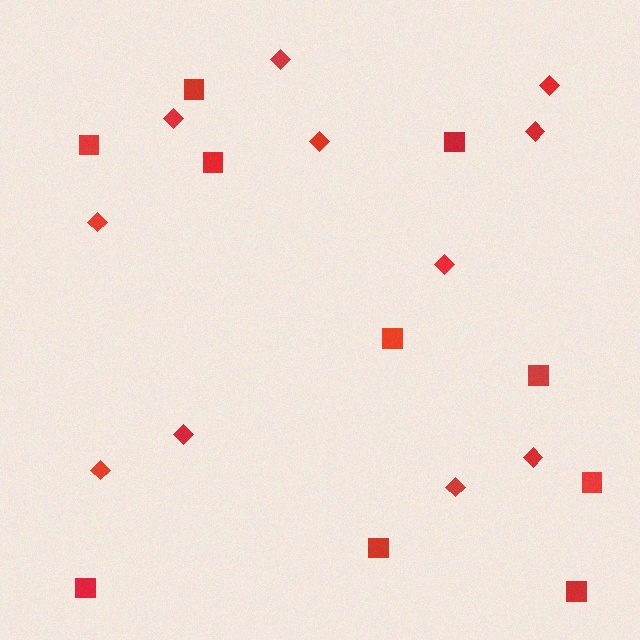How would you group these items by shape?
There are 2 groups: one group of diamonds (11) and one group of squares (10).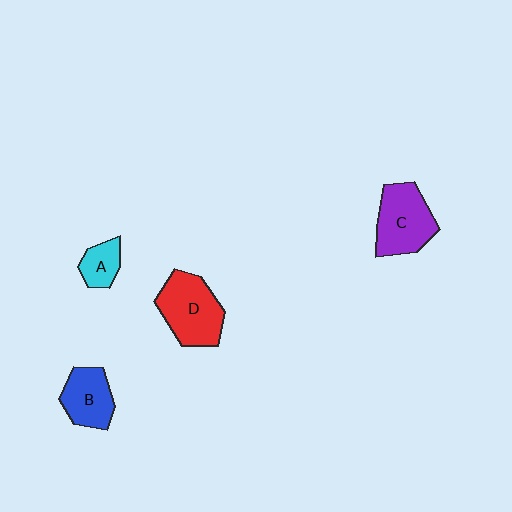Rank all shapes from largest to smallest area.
From largest to smallest: D (red), C (purple), B (blue), A (cyan).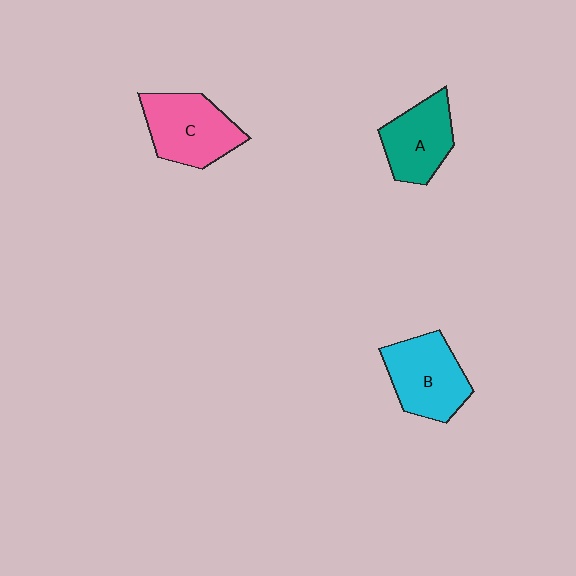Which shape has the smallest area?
Shape A (teal).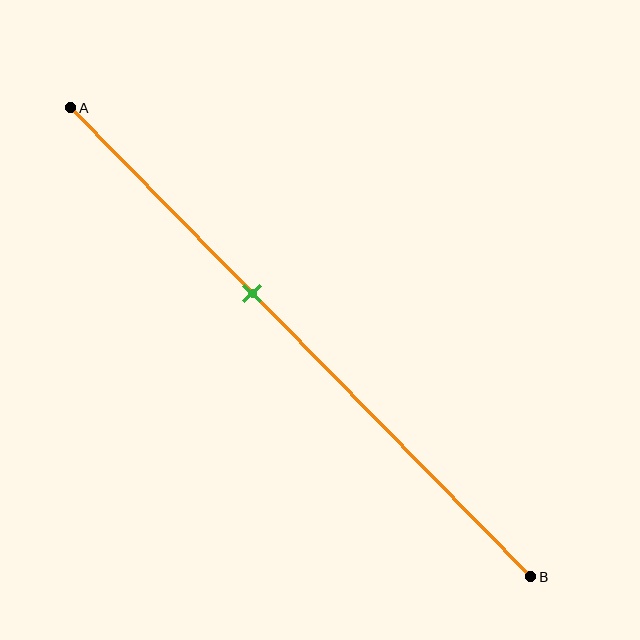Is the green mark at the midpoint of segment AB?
No, the mark is at about 40% from A, not at the 50% midpoint.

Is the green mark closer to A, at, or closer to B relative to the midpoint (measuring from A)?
The green mark is closer to point A than the midpoint of segment AB.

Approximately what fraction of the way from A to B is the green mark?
The green mark is approximately 40% of the way from A to B.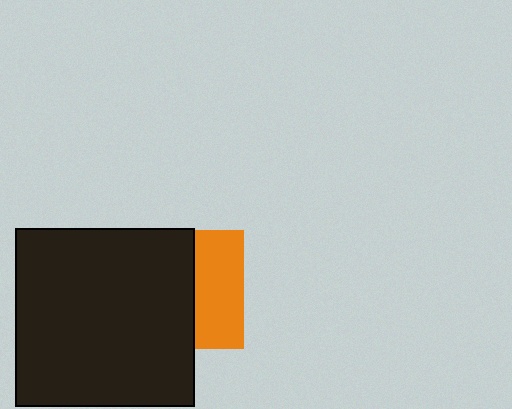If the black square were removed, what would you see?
You would see the complete orange square.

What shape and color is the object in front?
The object in front is a black square.